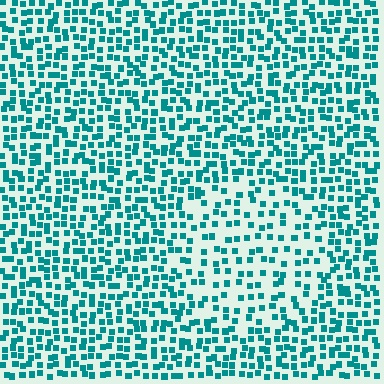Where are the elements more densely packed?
The elements are more densely packed outside the circle boundary.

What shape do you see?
I see a circle.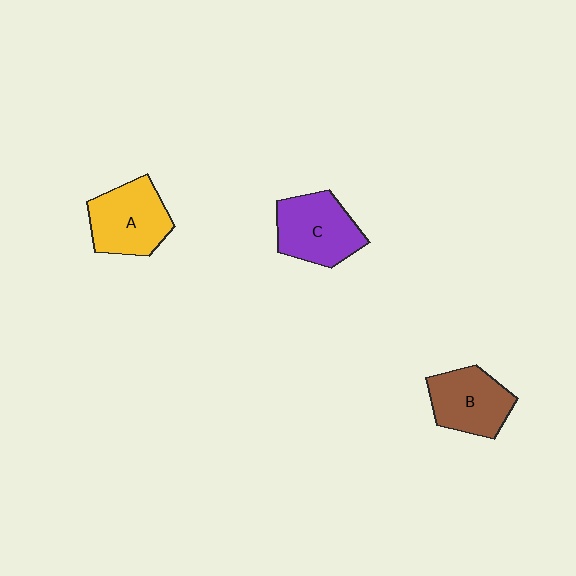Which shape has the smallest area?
Shape B (brown).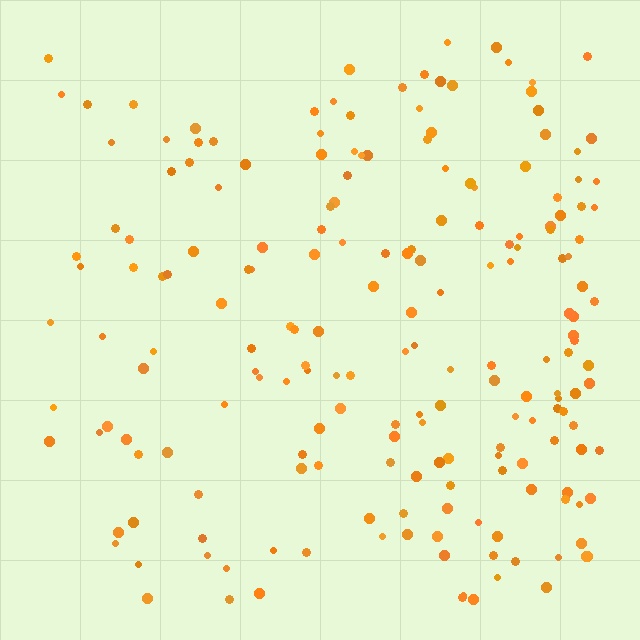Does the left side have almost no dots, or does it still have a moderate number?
Still a moderate number, just noticeably fewer than the right.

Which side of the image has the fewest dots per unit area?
The left.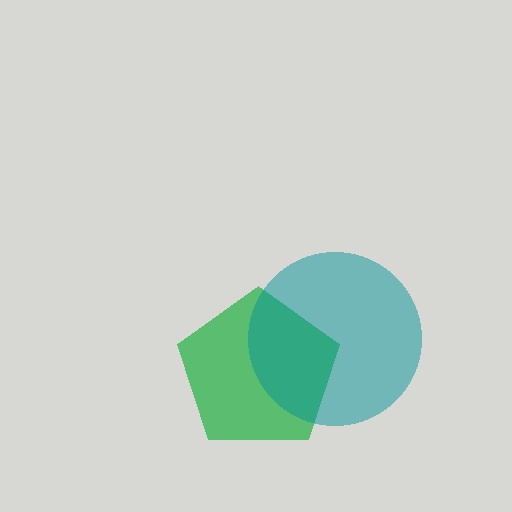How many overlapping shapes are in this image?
There are 2 overlapping shapes in the image.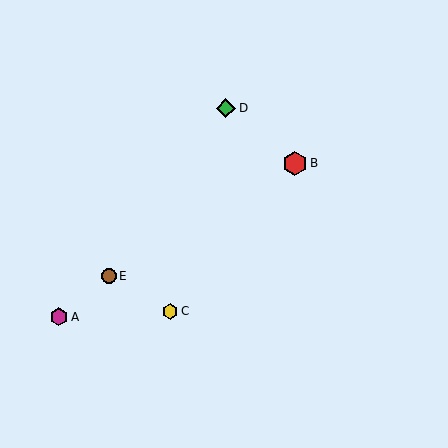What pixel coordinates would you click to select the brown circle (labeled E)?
Click at (109, 276) to select the brown circle E.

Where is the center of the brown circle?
The center of the brown circle is at (109, 276).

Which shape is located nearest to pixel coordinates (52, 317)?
The magenta hexagon (labeled A) at (59, 317) is nearest to that location.